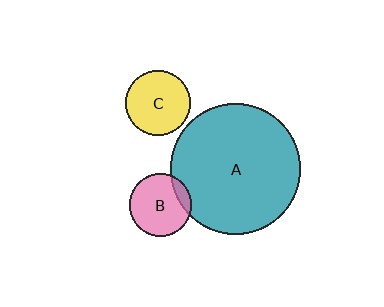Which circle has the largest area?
Circle A (teal).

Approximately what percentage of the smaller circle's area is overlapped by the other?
Approximately 15%.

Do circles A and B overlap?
Yes.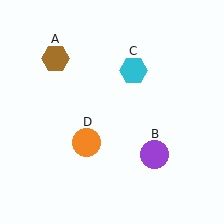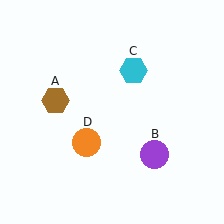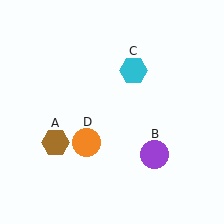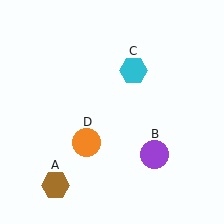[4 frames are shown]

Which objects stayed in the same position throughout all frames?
Purple circle (object B) and cyan hexagon (object C) and orange circle (object D) remained stationary.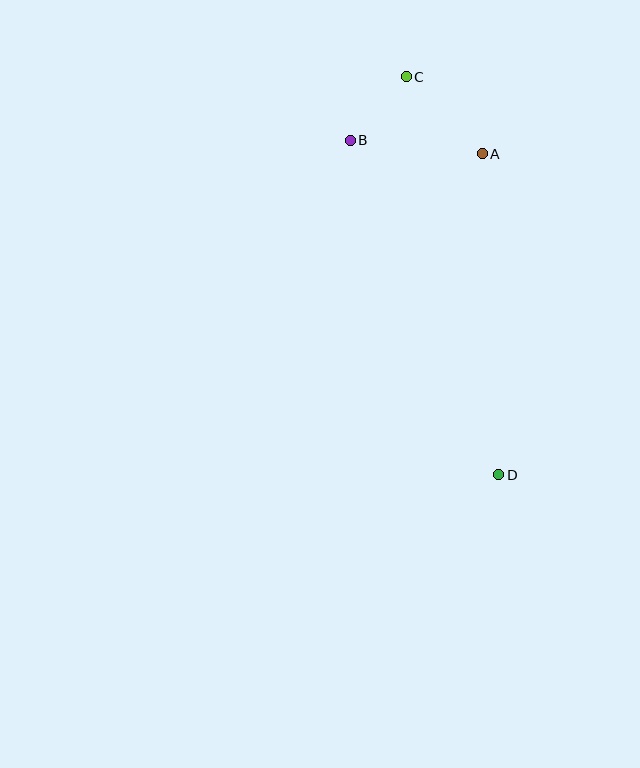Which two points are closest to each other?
Points B and C are closest to each other.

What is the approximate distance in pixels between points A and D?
The distance between A and D is approximately 322 pixels.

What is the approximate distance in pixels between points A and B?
The distance between A and B is approximately 133 pixels.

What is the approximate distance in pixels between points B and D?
The distance between B and D is approximately 366 pixels.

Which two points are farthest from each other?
Points C and D are farthest from each other.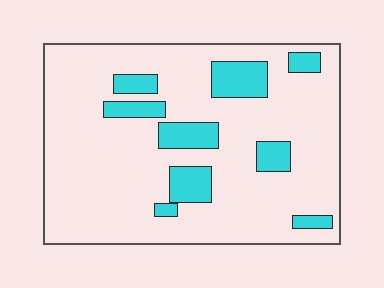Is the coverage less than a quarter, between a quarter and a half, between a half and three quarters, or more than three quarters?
Less than a quarter.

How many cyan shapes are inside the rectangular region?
9.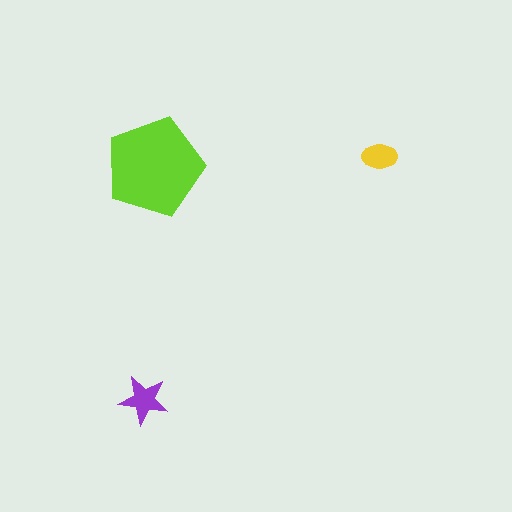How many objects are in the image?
There are 3 objects in the image.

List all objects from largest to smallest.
The lime pentagon, the purple star, the yellow ellipse.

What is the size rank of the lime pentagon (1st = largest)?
1st.